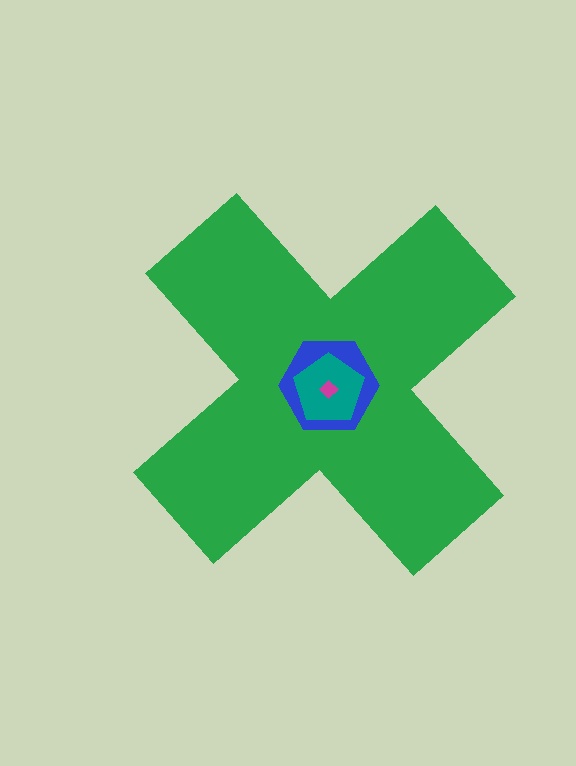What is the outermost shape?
The green cross.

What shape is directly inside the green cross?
The blue hexagon.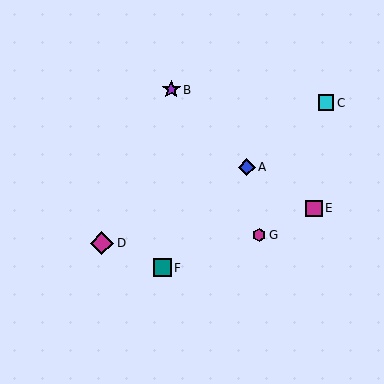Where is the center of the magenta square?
The center of the magenta square is at (314, 208).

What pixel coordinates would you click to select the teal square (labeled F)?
Click at (162, 268) to select the teal square F.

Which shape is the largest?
The magenta diamond (labeled D) is the largest.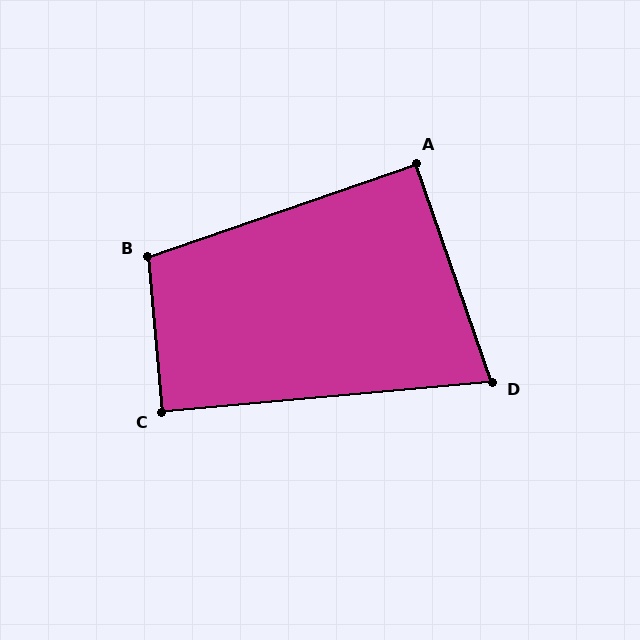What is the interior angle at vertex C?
Approximately 90 degrees (approximately right).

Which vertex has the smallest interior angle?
D, at approximately 76 degrees.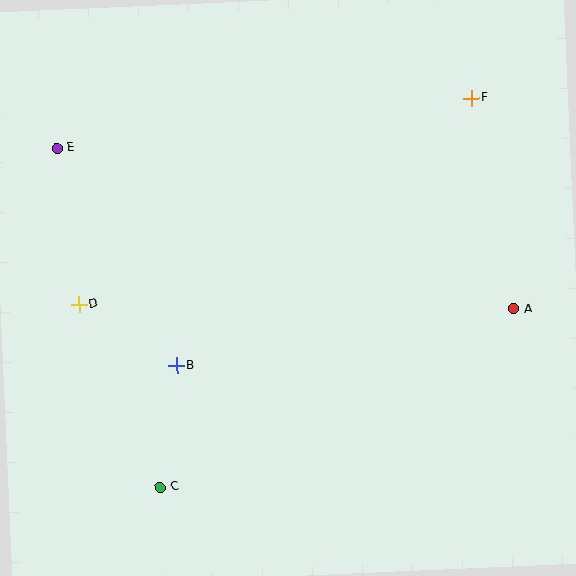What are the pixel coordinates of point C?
Point C is at (160, 487).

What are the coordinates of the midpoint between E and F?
The midpoint between E and F is at (264, 123).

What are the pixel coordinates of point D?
Point D is at (79, 304).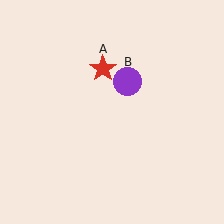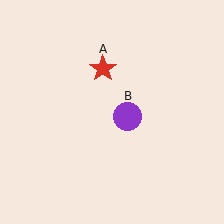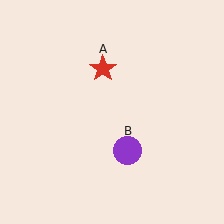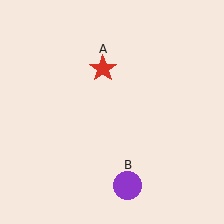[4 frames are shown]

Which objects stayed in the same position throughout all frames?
Red star (object A) remained stationary.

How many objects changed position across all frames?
1 object changed position: purple circle (object B).